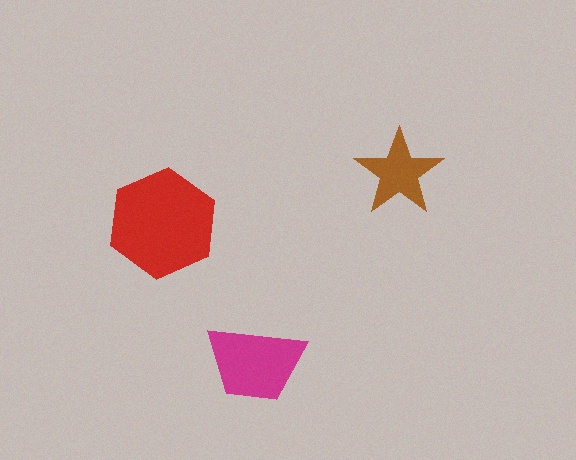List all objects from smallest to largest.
The brown star, the magenta trapezoid, the red hexagon.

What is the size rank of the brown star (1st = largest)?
3rd.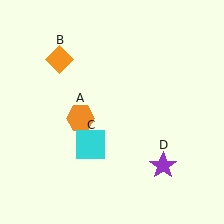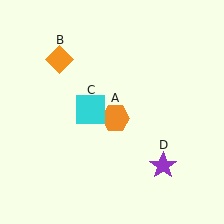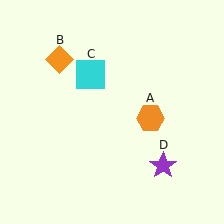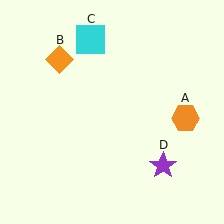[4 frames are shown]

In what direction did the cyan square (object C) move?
The cyan square (object C) moved up.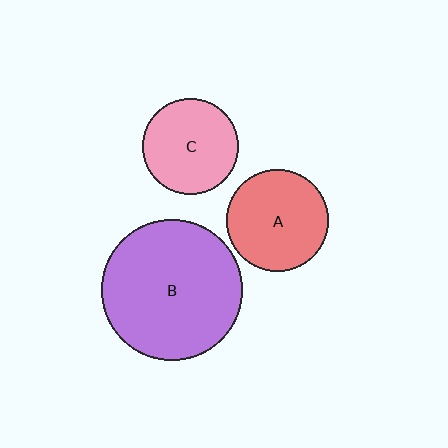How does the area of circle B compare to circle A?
Approximately 1.9 times.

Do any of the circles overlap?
No, none of the circles overlap.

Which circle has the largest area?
Circle B (purple).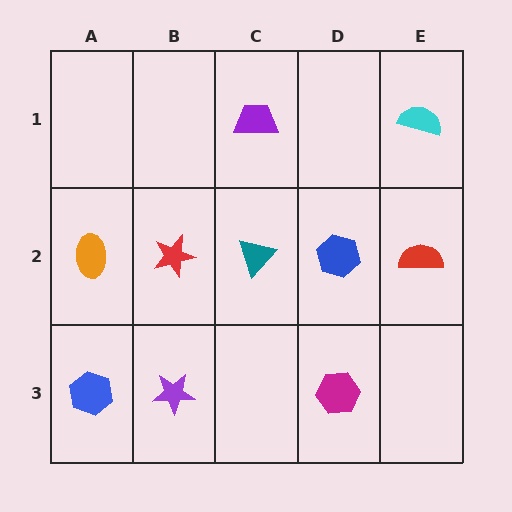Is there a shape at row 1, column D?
No, that cell is empty.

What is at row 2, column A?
An orange ellipse.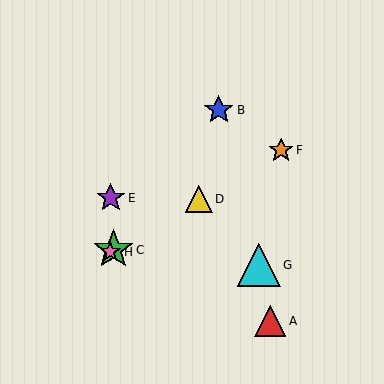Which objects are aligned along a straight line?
Objects C, D, F, H are aligned along a straight line.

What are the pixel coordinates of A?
Object A is at (270, 321).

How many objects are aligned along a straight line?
4 objects (C, D, F, H) are aligned along a straight line.